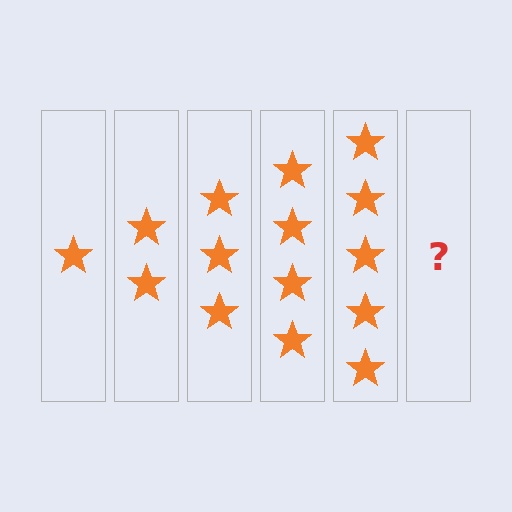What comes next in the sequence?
The next element should be 6 stars.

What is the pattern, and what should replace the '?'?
The pattern is that each step adds one more star. The '?' should be 6 stars.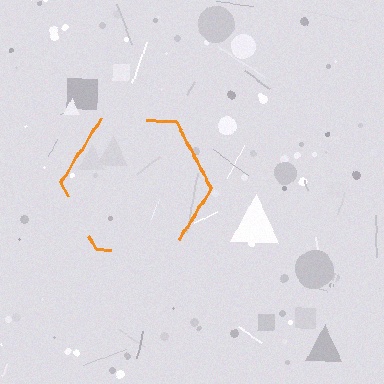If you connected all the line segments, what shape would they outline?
They would outline a hexagon.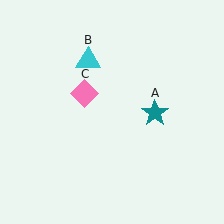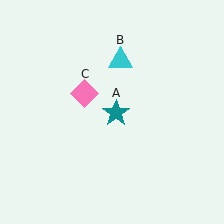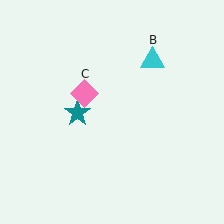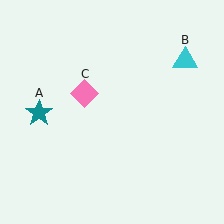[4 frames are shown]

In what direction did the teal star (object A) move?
The teal star (object A) moved left.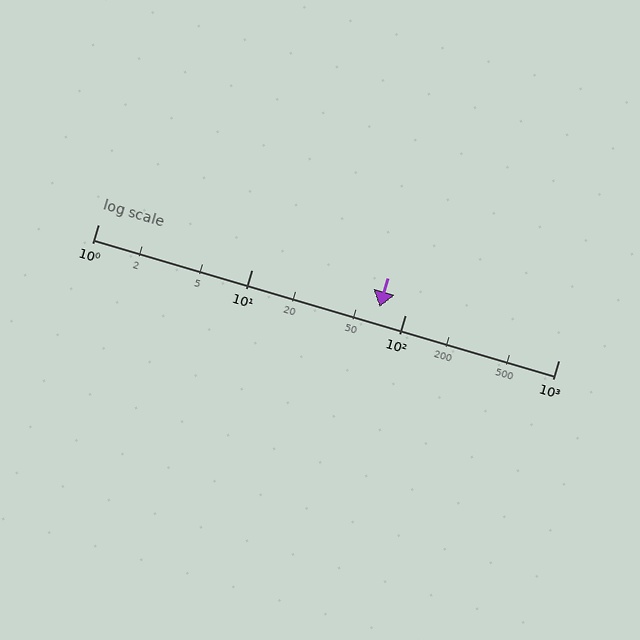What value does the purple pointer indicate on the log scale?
The pointer indicates approximately 68.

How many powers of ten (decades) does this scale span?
The scale spans 3 decades, from 1 to 1000.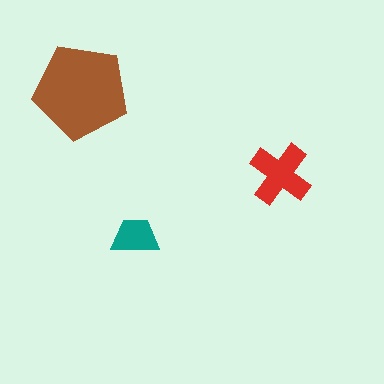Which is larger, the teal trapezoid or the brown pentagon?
The brown pentagon.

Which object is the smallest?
The teal trapezoid.